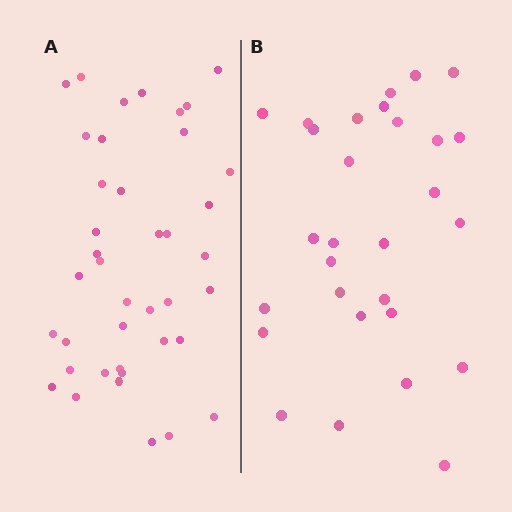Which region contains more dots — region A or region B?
Region A (the left region) has more dots.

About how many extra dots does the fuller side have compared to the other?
Region A has roughly 12 or so more dots than region B.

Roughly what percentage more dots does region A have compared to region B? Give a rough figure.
About 40% more.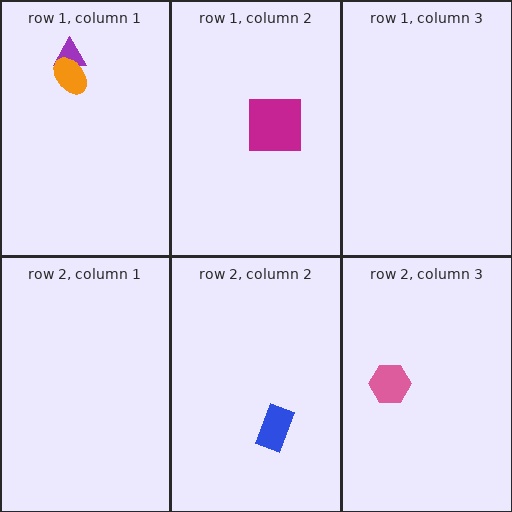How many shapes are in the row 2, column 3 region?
1.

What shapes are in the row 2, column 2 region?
The blue rectangle.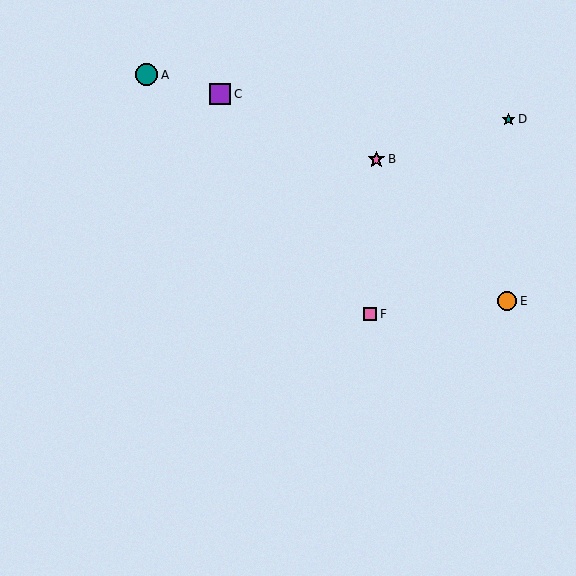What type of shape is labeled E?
Shape E is an orange circle.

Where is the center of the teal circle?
The center of the teal circle is at (147, 75).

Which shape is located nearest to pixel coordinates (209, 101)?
The purple square (labeled C) at (220, 94) is nearest to that location.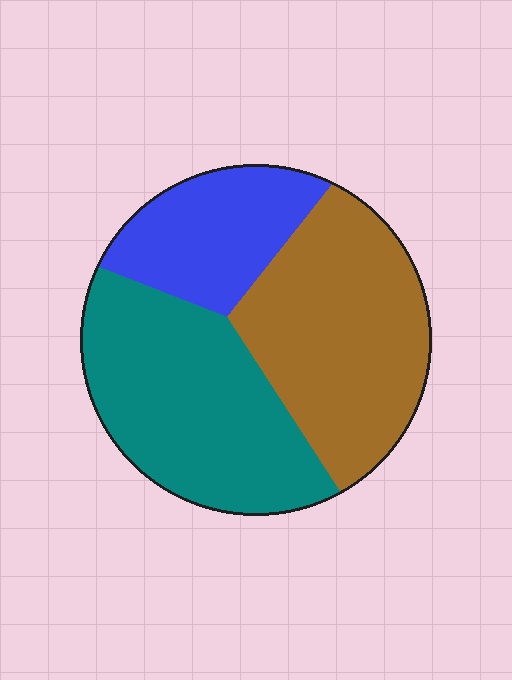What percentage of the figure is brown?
Brown covers about 40% of the figure.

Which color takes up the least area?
Blue, at roughly 20%.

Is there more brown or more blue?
Brown.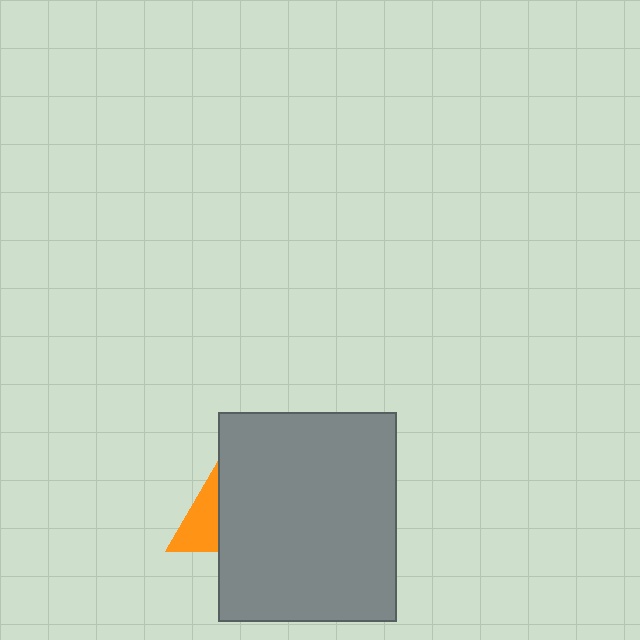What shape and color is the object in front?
The object in front is a gray rectangle.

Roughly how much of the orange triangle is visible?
About half of it is visible (roughly 49%).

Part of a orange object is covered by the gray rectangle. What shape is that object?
It is a triangle.